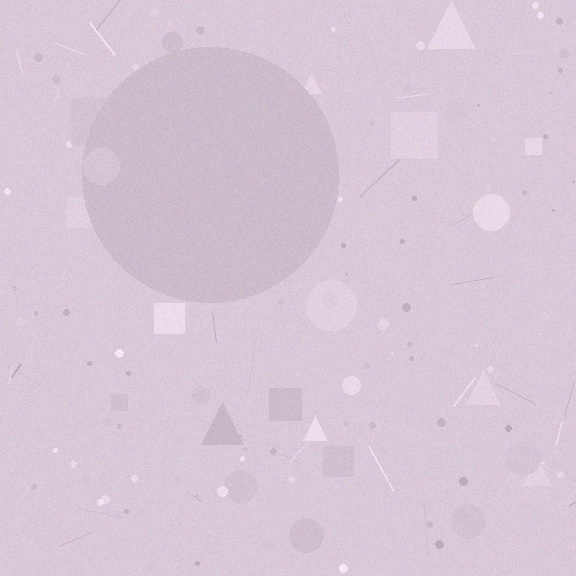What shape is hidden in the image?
A circle is hidden in the image.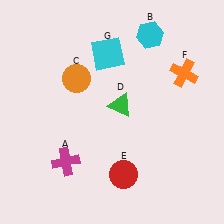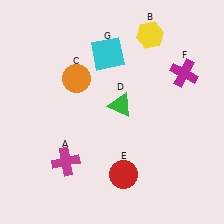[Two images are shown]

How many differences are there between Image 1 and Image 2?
There are 2 differences between the two images.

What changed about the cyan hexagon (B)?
In Image 1, B is cyan. In Image 2, it changed to yellow.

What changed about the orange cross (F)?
In Image 1, F is orange. In Image 2, it changed to magenta.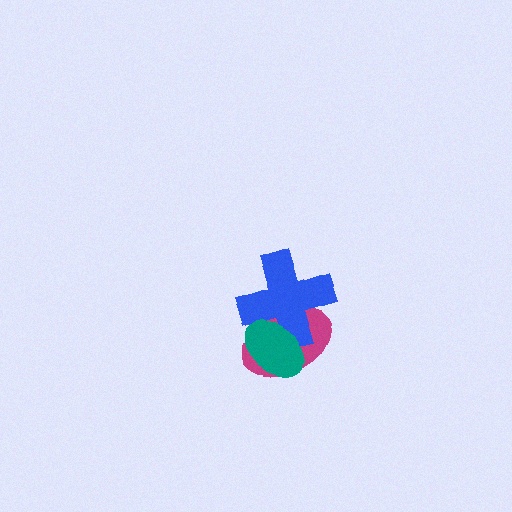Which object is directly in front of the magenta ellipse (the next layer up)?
The blue cross is directly in front of the magenta ellipse.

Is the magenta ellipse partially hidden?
Yes, it is partially covered by another shape.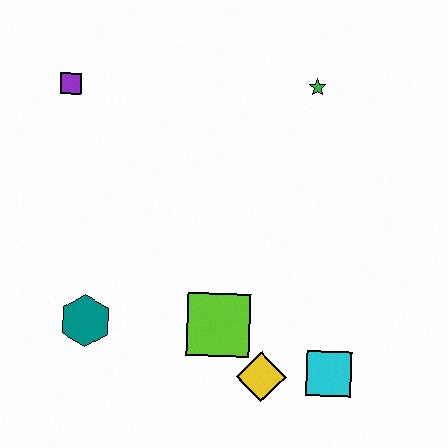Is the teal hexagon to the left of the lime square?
Yes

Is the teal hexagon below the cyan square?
No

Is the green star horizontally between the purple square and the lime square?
No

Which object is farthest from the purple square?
The cyan square is farthest from the purple square.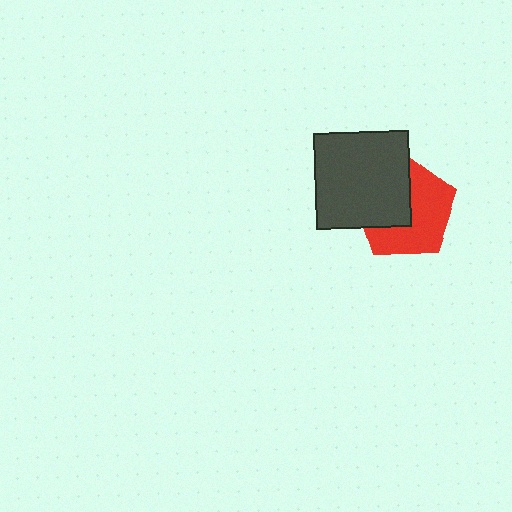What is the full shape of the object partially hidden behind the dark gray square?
The partially hidden object is a red pentagon.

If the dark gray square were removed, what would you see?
You would see the complete red pentagon.